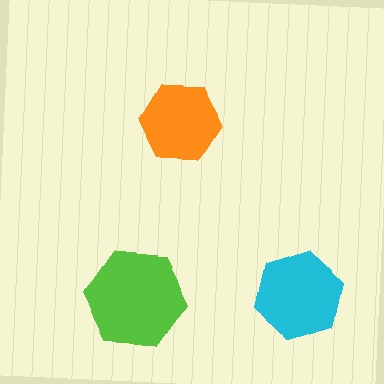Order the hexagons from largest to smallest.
the lime one, the cyan one, the orange one.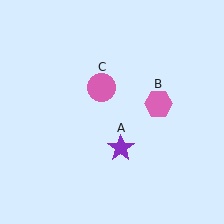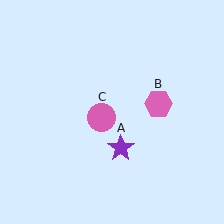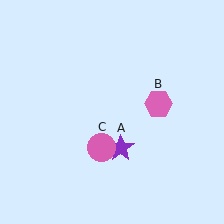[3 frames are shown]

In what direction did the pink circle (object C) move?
The pink circle (object C) moved down.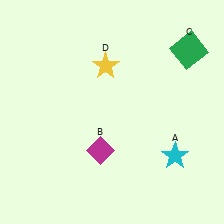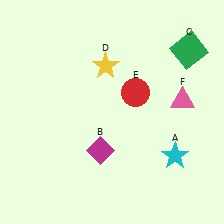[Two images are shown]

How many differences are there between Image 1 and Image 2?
There are 2 differences between the two images.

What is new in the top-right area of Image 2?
A pink triangle (F) was added in the top-right area of Image 2.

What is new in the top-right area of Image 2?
A red circle (E) was added in the top-right area of Image 2.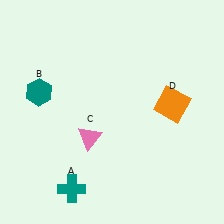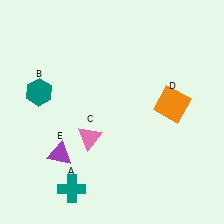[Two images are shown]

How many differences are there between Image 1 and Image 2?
There is 1 difference between the two images.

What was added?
A purple triangle (E) was added in Image 2.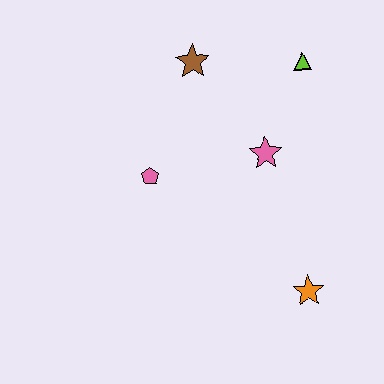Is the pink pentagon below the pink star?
Yes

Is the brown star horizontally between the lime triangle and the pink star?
No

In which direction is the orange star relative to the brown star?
The orange star is below the brown star.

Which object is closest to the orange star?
The pink star is closest to the orange star.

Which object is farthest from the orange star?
The brown star is farthest from the orange star.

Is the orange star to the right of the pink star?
Yes